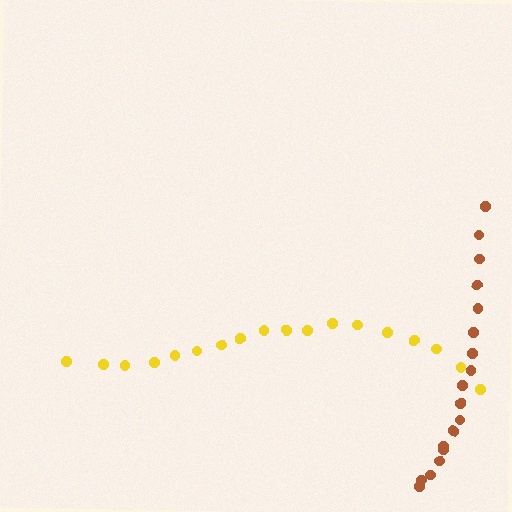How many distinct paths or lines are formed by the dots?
There are 2 distinct paths.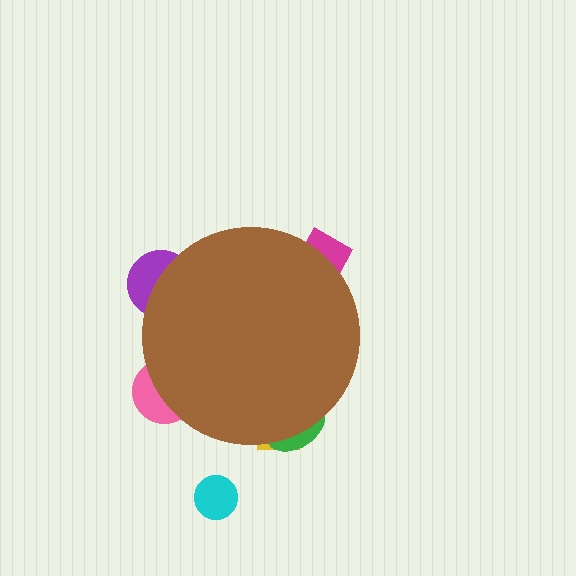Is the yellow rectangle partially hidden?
Yes, the yellow rectangle is partially hidden behind the brown circle.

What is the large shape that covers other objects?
A brown circle.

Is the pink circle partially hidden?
Yes, the pink circle is partially hidden behind the brown circle.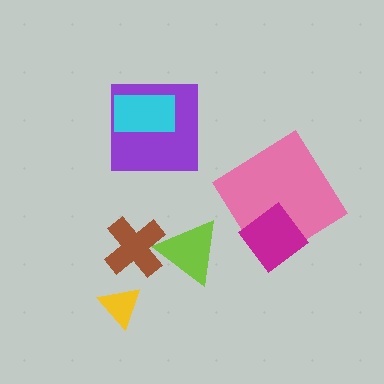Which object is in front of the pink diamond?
The magenta diamond is in front of the pink diamond.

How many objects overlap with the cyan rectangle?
1 object overlaps with the cyan rectangle.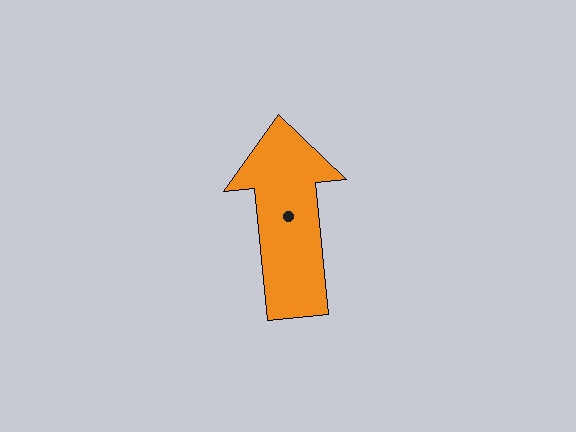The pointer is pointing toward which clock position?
Roughly 12 o'clock.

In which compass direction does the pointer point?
North.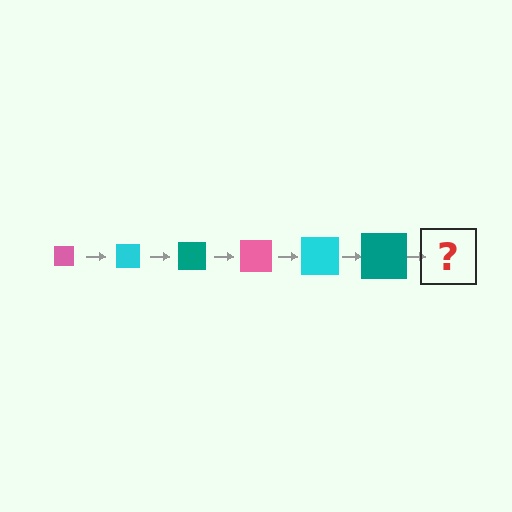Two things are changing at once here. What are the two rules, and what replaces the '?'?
The two rules are that the square grows larger each step and the color cycles through pink, cyan, and teal. The '?' should be a pink square, larger than the previous one.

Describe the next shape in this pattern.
It should be a pink square, larger than the previous one.